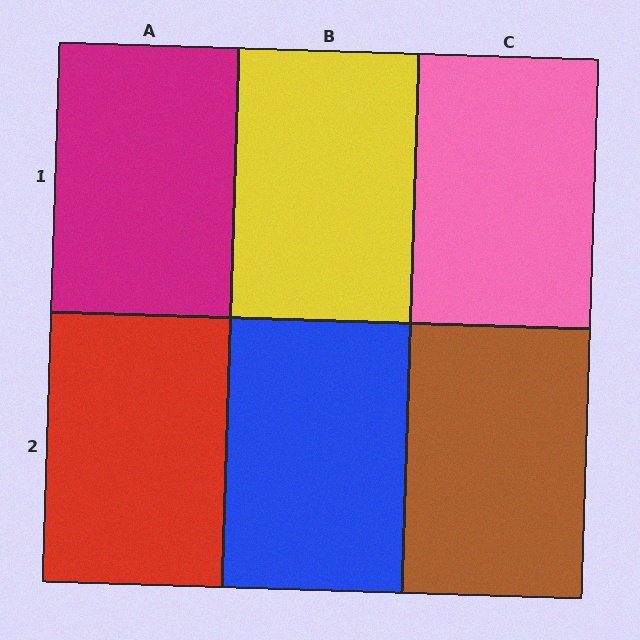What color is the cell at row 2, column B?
Blue.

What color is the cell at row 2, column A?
Red.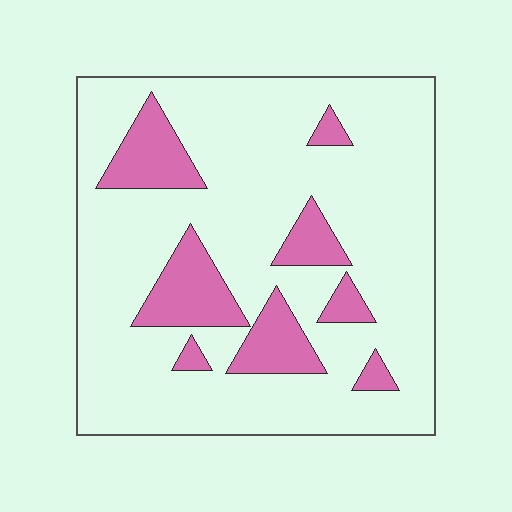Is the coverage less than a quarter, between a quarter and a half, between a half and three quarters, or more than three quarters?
Less than a quarter.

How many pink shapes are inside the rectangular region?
8.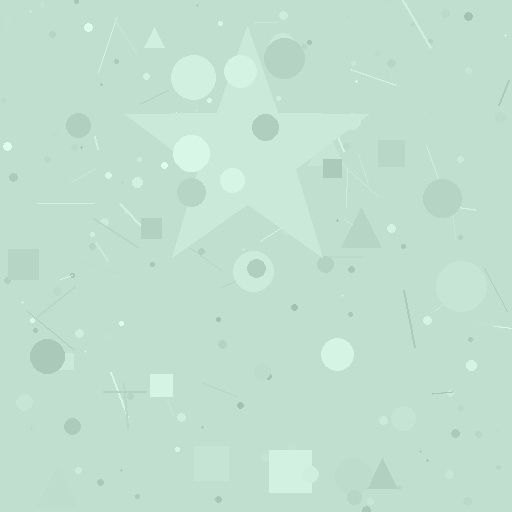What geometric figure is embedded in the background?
A star is embedded in the background.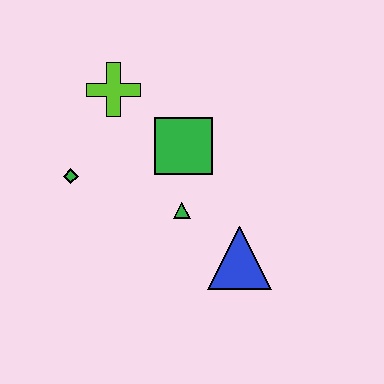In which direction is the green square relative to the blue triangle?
The green square is above the blue triangle.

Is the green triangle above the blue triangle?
Yes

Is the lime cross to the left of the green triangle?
Yes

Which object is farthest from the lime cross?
The blue triangle is farthest from the lime cross.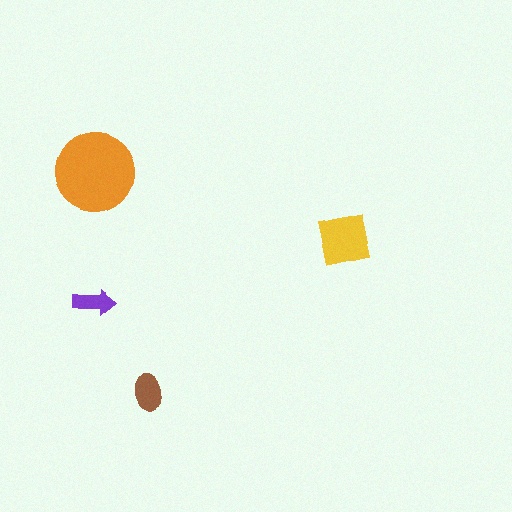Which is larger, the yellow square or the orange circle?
The orange circle.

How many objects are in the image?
There are 4 objects in the image.